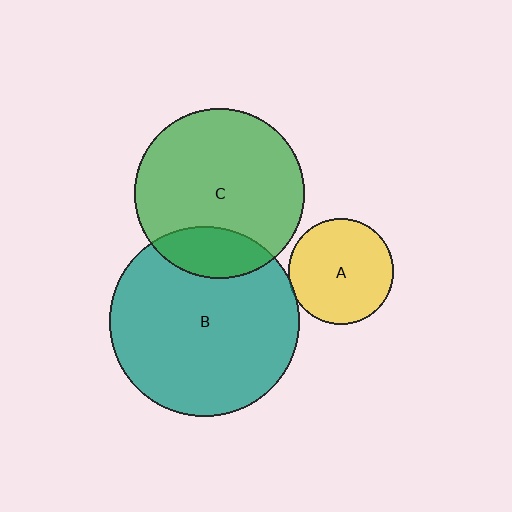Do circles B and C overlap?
Yes.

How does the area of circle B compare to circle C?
Approximately 1.2 times.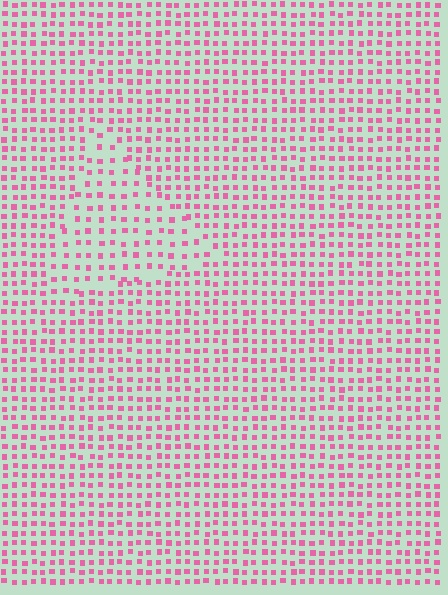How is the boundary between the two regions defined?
The boundary is defined by a change in element density (approximately 1.5x ratio). All elements are the same color, size, and shape.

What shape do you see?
I see a triangle.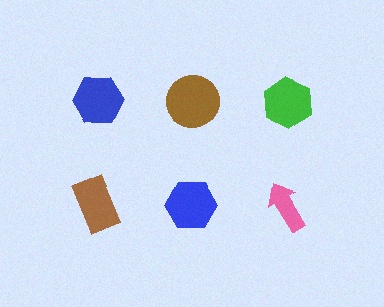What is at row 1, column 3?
A green hexagon.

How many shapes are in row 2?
3 shapes.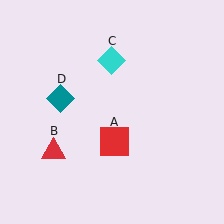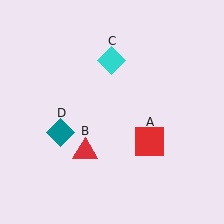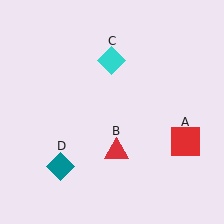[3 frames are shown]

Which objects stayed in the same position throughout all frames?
Cyan diamond (object C) remained stationary.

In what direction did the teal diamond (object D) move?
The teal diamond (object D) moved down.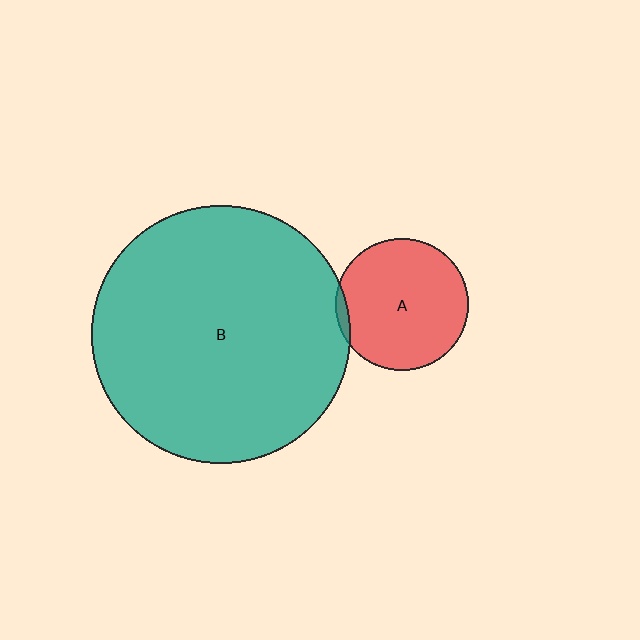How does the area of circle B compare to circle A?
Approximately 3.8 times.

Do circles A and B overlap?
Yes.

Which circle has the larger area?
Circle B (teal).